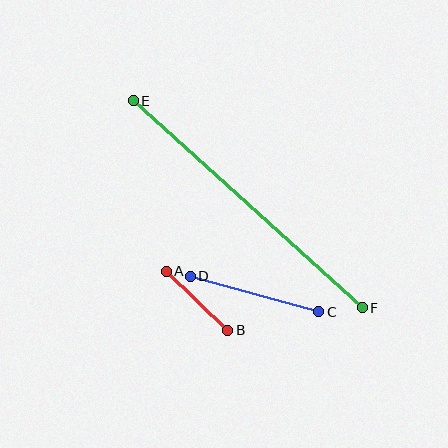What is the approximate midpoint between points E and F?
The midpoint is at approximately (248, 204) pixels.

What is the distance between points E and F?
The distance is approximately 309 pixels.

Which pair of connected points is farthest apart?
Points E and F are farthest apart.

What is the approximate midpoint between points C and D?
The midpoint is at approximately (255, 294) pixels.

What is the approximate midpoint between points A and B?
The midpoint is at approximately (197, 301) pixels.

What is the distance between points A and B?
The distance is approximately 85 pixels.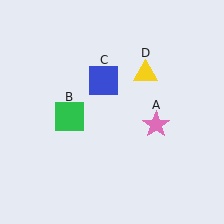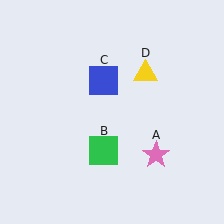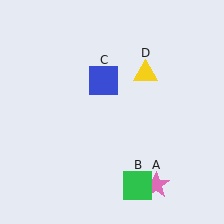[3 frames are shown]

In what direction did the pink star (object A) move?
The pink star (object A) moved down.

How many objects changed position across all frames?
2 objects changed position: pink star (object A), green square (object B).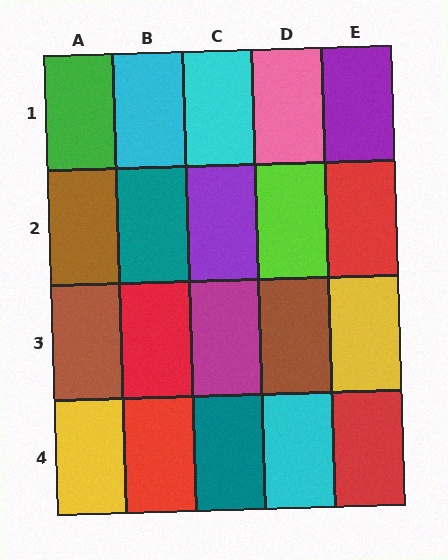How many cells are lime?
1 cell is lime.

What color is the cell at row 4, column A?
Yellow.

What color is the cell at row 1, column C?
Cyan.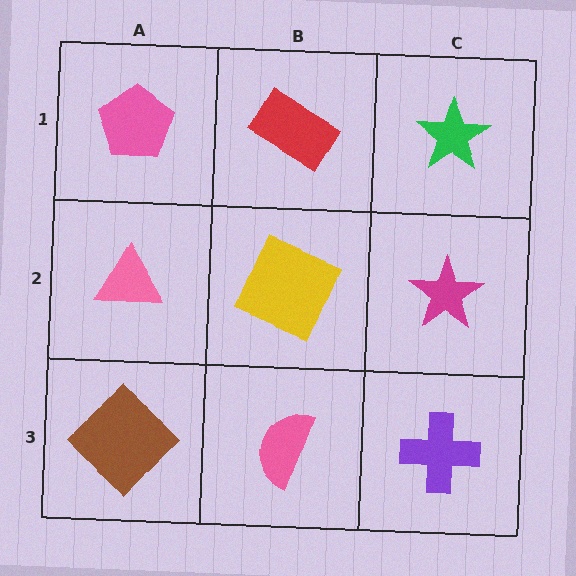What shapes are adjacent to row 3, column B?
A yellow square (row 2, column B), a brown diamond (row 3, column A), a purple cross (row 3, column C).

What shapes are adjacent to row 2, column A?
A pink pentagon (row 1, column A), a brown diamond (row 3, column A), a yellow square (row 2, column B).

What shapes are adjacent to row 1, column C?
A magenta star (row 2, column C), a red rectangle (row 1, column B).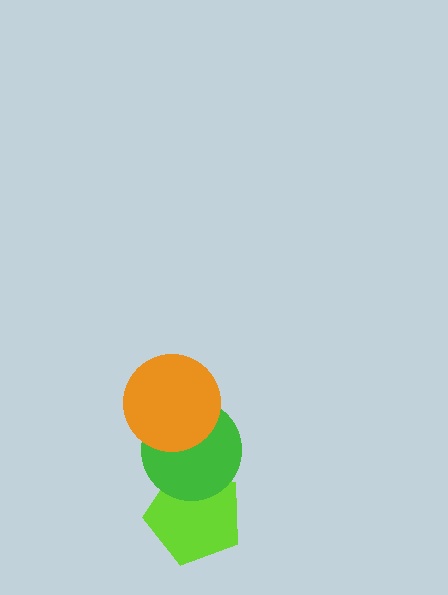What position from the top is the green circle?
The green circle is 2nd from the top.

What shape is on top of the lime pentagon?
The green circle is on top of the lime pentagon.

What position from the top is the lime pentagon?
The lime pentagon is 3rd from the top.